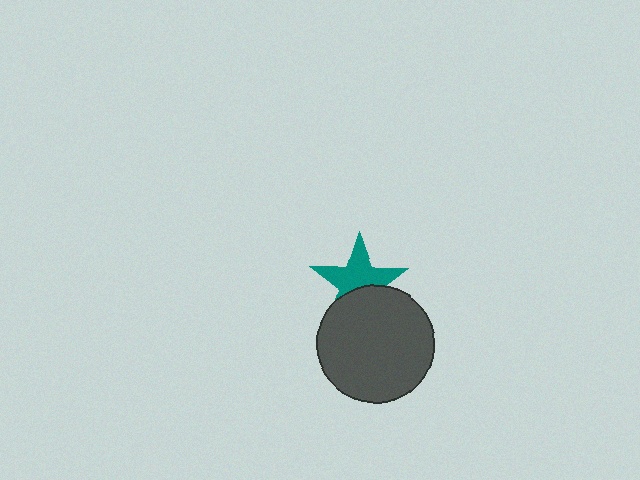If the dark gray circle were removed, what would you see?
You would see the complete teal star.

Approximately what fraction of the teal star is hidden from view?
Roughly 38% of the teal star is hidden behind the dark gray circle.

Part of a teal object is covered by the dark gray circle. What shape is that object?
It is a star.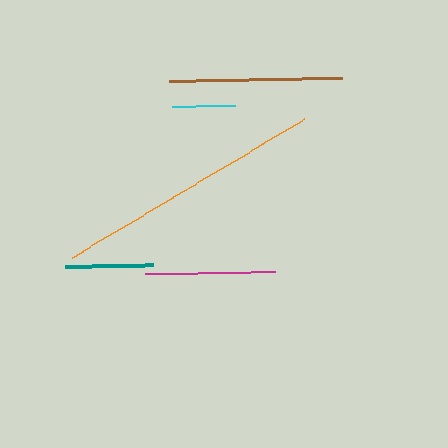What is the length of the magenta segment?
The magenta segment is approximately 130 pixels long.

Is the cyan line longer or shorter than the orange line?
The orange line is longer than the cyan line.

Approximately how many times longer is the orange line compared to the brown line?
The orange line is approximately 1.6 times the length of the brown line.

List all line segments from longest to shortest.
From longest to shortest: orange, brown, magenta, teal, cyan.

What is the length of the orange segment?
The orange segment is approximately 271 pixels long.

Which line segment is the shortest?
The cyan line is the shortest at approximately 64 pixels.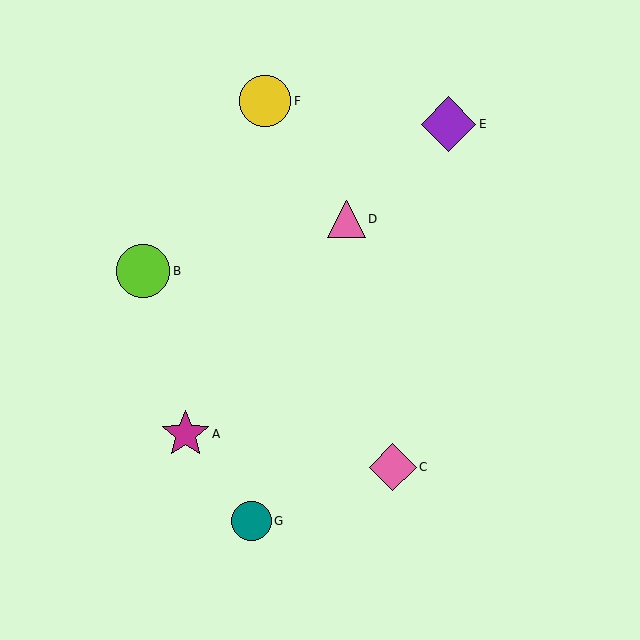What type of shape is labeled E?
Shape E is a purple diamond.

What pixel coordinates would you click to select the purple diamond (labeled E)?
Click at (448, 124) to select the purple diamond E.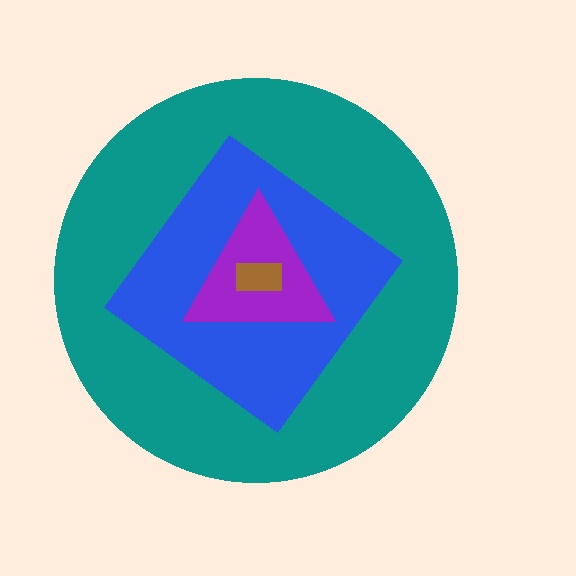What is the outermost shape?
The teal circle.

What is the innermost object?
The brown rectangle.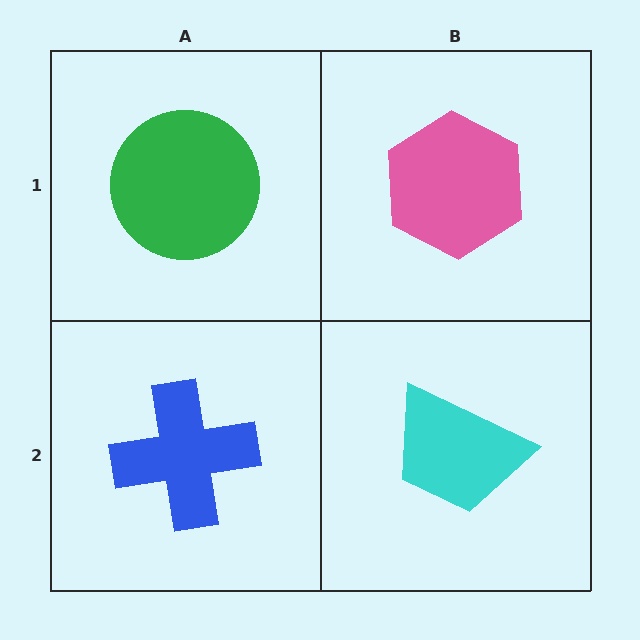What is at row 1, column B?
A pink hexagon.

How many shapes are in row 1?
2 shapes.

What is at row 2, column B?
A cyan trapezoid.